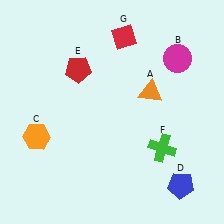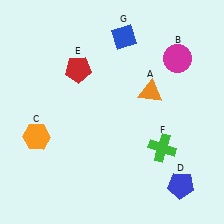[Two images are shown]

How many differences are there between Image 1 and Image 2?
There is 1 difference between the two images.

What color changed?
The diamond (G) changed from red in Image 1 to blue in Image 2.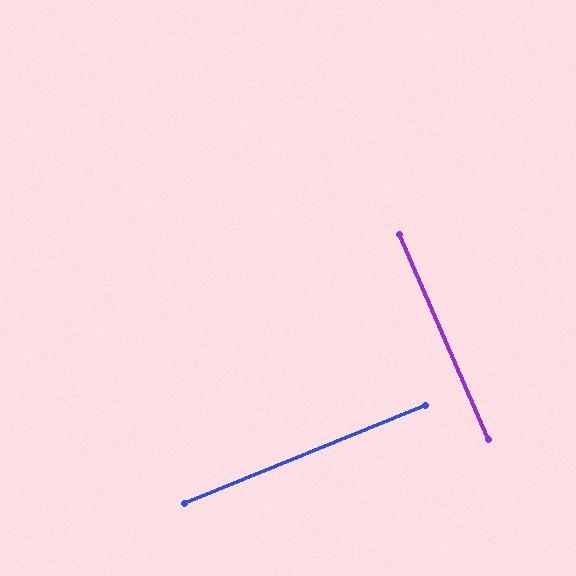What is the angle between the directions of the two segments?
Approximately 89 degrees.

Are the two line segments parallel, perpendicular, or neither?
Perpendicular — they meet at approximately 89°.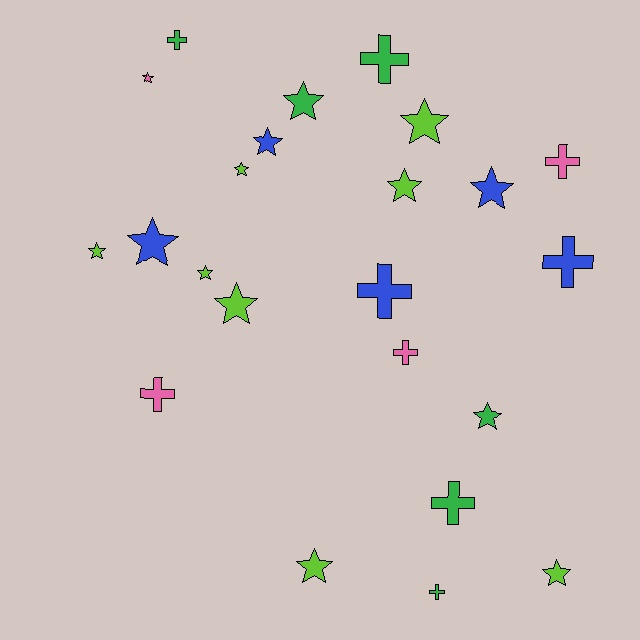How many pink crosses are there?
There are 3 pink crosses.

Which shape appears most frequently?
Star, with 14 objects.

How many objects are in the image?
There are 23 objects.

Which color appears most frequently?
Lime, with 8 objects.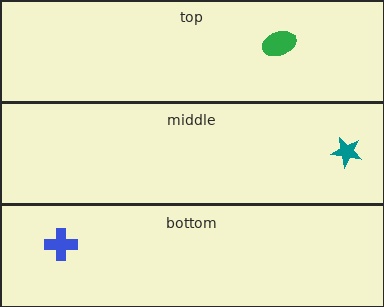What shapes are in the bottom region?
The blue cross.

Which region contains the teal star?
The middle region.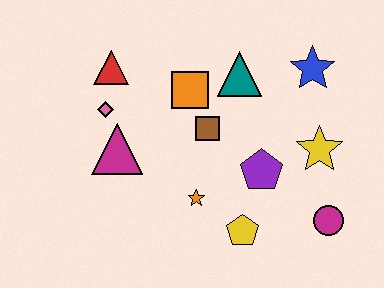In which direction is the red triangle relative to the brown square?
The red triangle is to the left of the brown square.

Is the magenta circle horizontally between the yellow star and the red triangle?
No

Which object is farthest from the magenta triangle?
The magenta circle is farthest from the magenta triangle.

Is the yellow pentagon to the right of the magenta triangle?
Yes